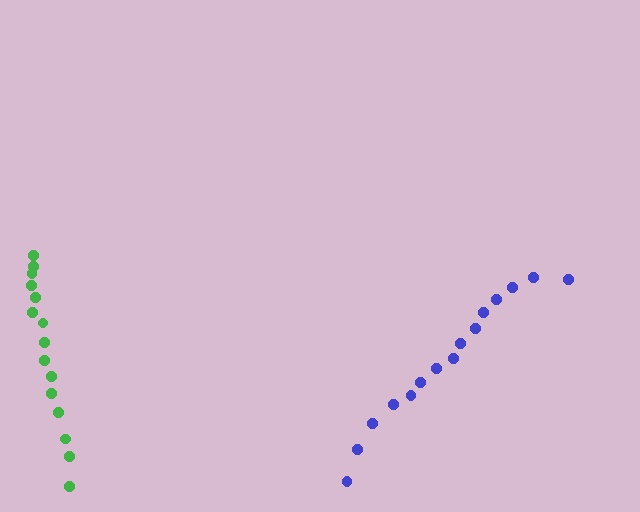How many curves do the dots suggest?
There are 2 distinct paths.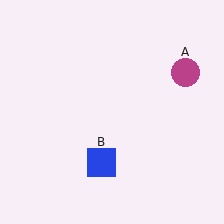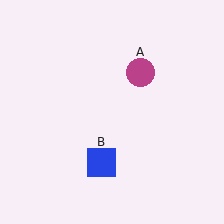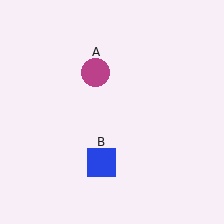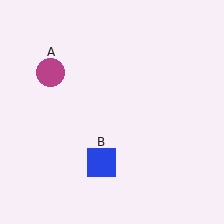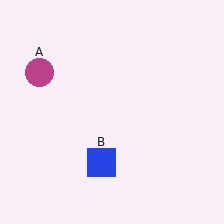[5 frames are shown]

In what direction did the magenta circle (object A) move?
The magenta circle (object A) moved left.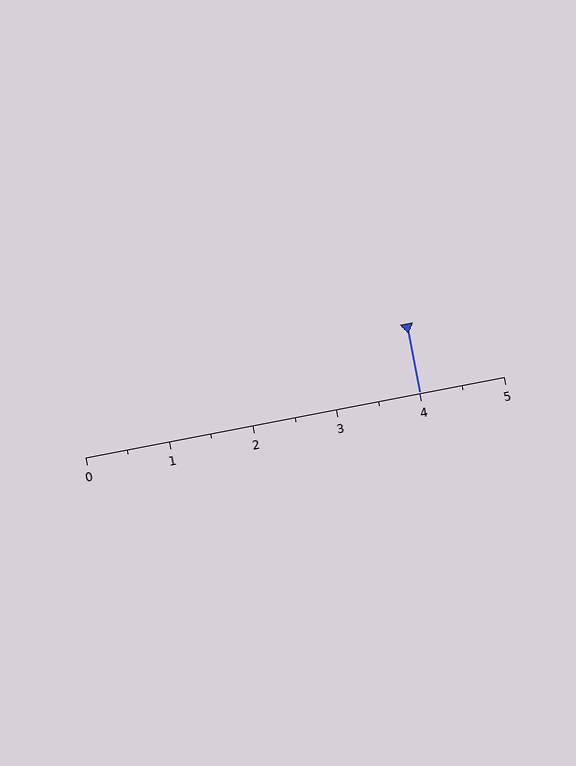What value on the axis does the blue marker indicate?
The marker indicates approximately 4.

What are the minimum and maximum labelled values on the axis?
The axis runs from 0 to 5.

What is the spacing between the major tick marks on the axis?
The major ticks are spaced 1 apart.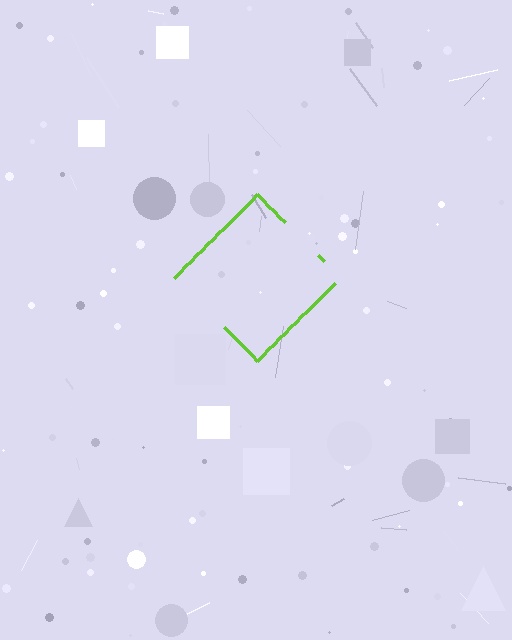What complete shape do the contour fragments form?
The contour fragments form a diamond.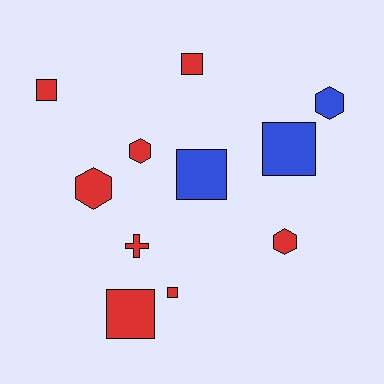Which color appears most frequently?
Red, with 8 objects.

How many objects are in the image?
There are 11 objects.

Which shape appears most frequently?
Square, with 6 objects.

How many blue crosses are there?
There are no blue crosses.